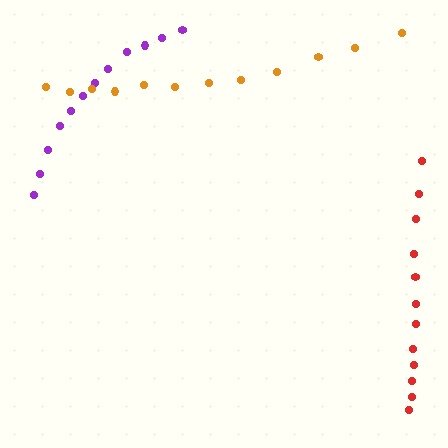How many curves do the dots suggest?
There are 3 distinct paths.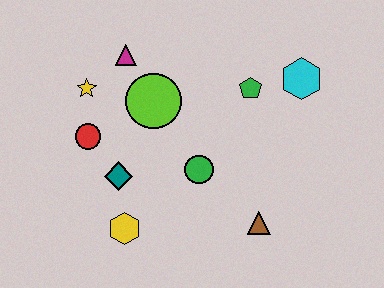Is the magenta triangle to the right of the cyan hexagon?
No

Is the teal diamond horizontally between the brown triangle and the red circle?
Yes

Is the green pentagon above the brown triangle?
Yes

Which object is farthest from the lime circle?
The brown triangle is farthest from the lime circle.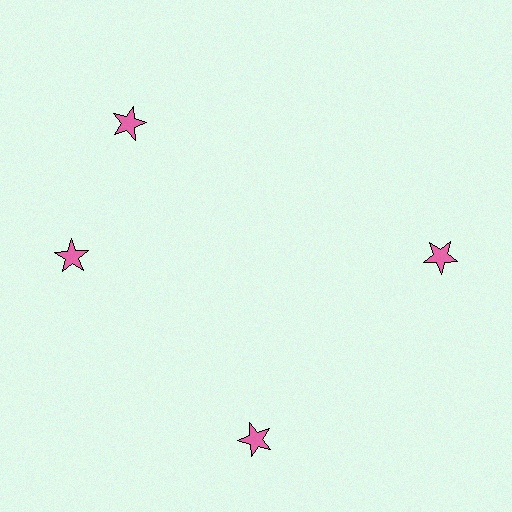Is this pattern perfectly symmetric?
No. The 4 pink stars are arranged in a ring, but one element near the 12 o'clock position is rotated out of alignment along the ring, breaking the 4-fold rotational symmetry.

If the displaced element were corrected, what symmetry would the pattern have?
It would have 4-fold rotational symmetry — the pattern would map onto itself every 90 degrees.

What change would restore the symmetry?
The symmetry would be restored by rotating it back into even spacing with its neighbors so that all 4 stars sit at equal angles and equal distance from the center.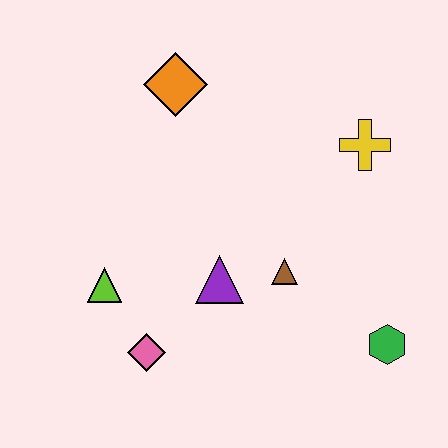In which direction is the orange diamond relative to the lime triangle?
The orange diamond is above the lime triangle.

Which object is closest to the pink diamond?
The lime triangle is closest to the pink diamond.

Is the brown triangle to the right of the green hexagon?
No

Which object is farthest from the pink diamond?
The yellow cross is farthest from the pink diamond.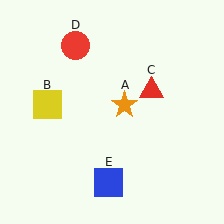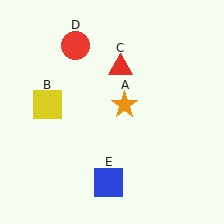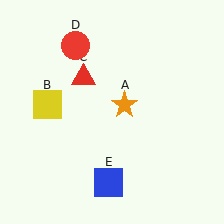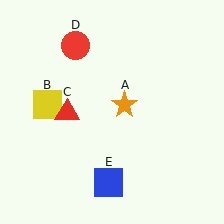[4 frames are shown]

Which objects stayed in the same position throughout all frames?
Orange star (object A) and yellow square (object B) and red circle (object D) and blue square (object E) remained stationary.